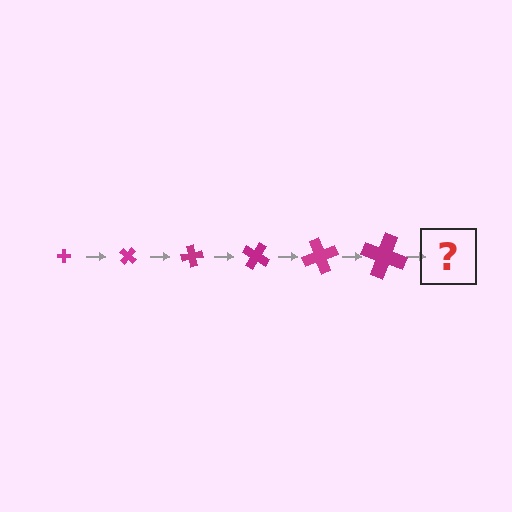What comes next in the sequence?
The next element should be a cross, larger than the previous one and rotated 240 degrees from the start.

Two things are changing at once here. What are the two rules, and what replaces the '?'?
The two rules are that the cross grows larger each step and it rotates 40 degrees each step. The '?' should be a cross, larger than the previous one and rotated 240 degrees from the start.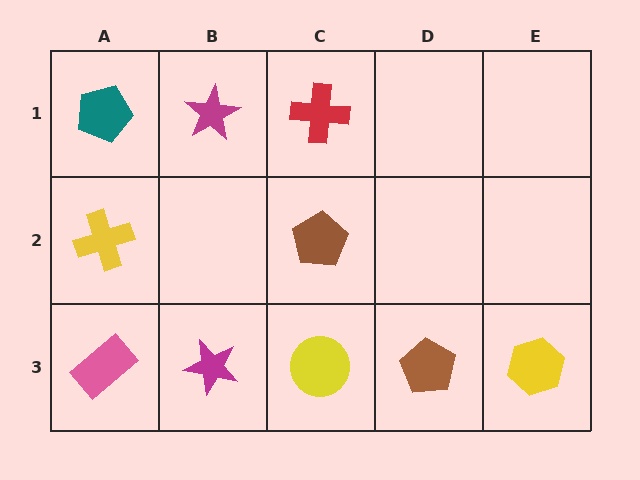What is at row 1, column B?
A magenta star.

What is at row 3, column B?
A magenta star.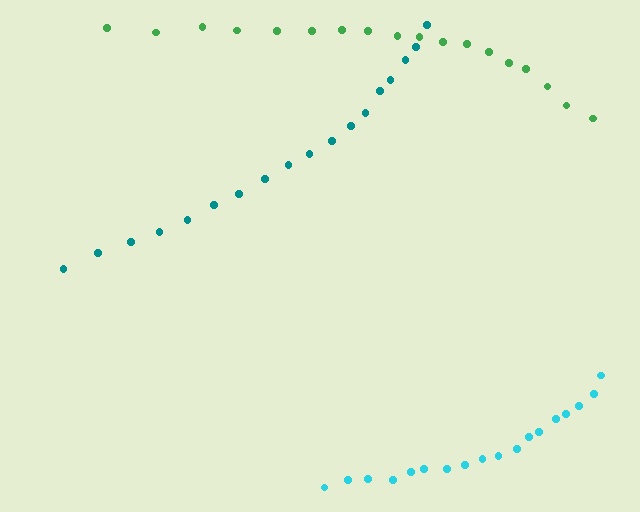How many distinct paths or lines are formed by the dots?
There are 3 distinct paths.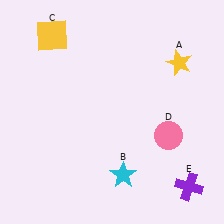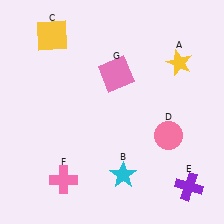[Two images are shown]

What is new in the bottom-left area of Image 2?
A pink cross (F) was added in the bottom-left area of Image 2.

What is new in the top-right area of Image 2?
A pink square (G) was added in the top-right area of Image 2.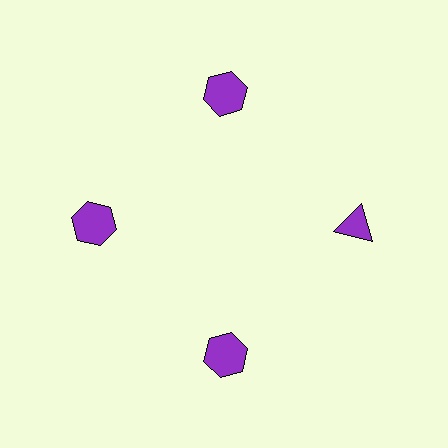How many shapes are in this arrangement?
There are 4 shapes arranged in a ring pattern.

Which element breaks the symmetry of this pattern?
The purple triangle at roughly the 3 o'clock position breaks the symmetry. All other shapes are purple hexagons.